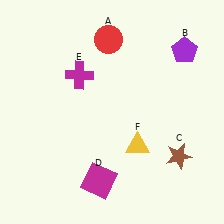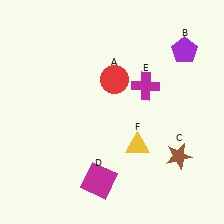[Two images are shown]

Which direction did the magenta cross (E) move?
The magenta cross (E) moved right.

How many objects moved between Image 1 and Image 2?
2 objects moved between the two images.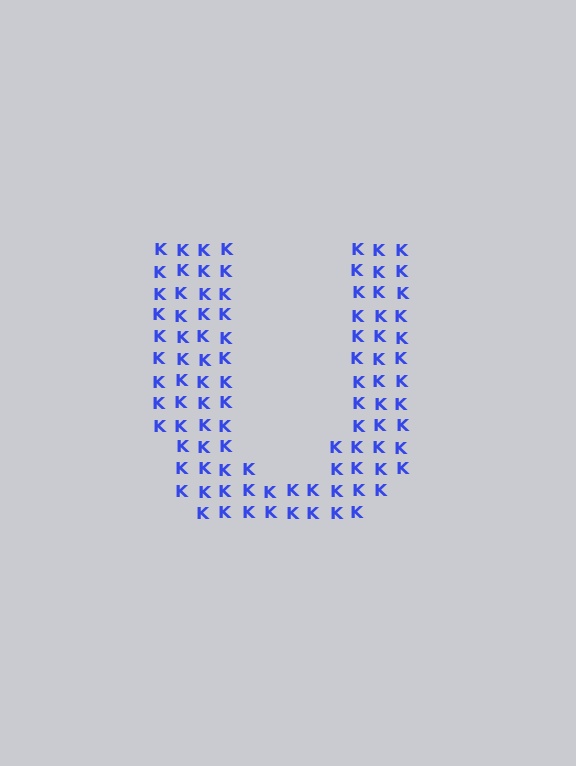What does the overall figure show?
The overall figure shows the letter U.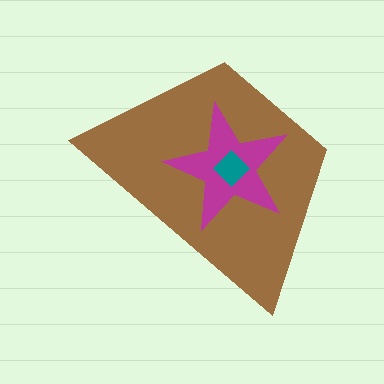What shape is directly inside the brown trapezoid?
The magenta star.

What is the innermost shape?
The teal diamond.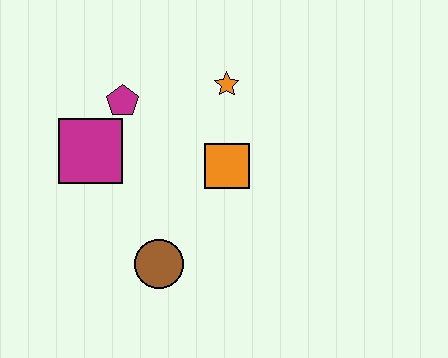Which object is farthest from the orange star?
The brown circle is farthest from the orange star.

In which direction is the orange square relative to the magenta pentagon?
The orange square is to the right of the magenta pentagon.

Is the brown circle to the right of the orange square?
No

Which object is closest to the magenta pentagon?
The magenta square is closest to the magenta pentagon.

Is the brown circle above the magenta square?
No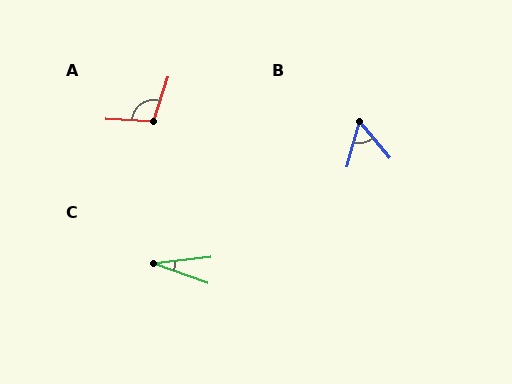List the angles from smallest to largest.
C (26°), B (55°), A (105°).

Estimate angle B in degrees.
Approximately 55 degrees.